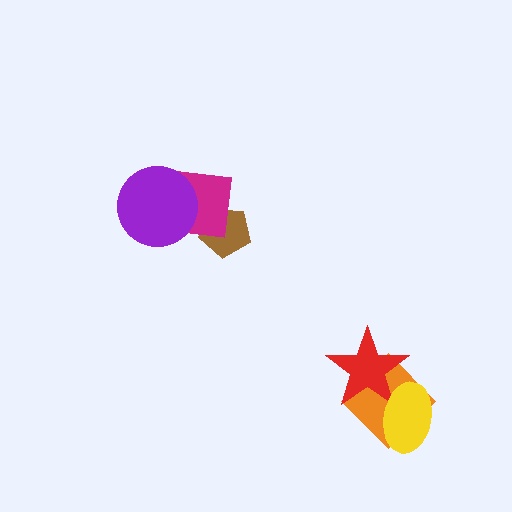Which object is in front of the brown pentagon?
The magenta square is in front of the brown pentagon.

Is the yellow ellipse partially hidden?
No, no other shape covers it.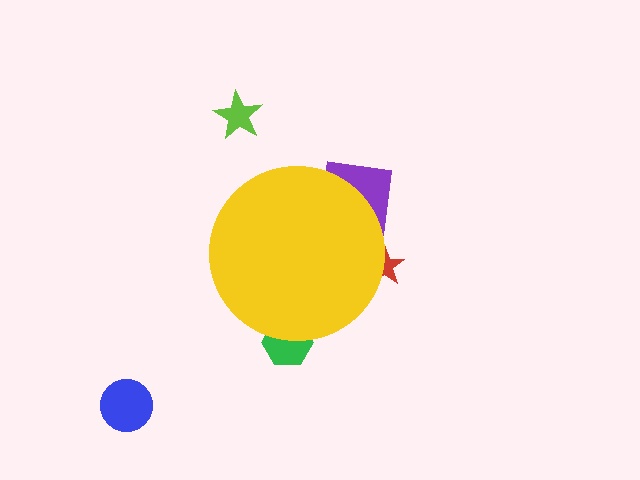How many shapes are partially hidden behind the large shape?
3 shapes are partially hidden.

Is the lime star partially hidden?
No, the lime star is fully visible.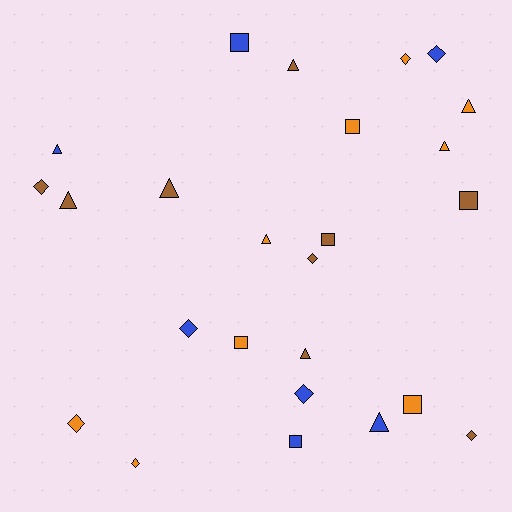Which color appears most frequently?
Brown, with 9 objects.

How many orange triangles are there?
There are 3 orange triangles.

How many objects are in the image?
There are 25 objects.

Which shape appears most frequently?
Diamond, with 9 objects.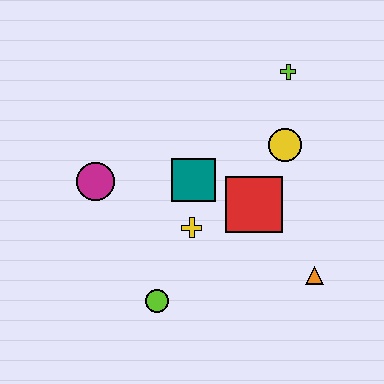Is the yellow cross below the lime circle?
No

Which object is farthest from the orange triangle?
The magenta circle is farthest from the orange triangle.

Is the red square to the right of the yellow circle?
No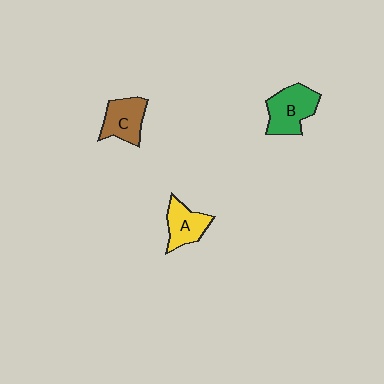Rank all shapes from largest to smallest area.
From largest to smallest: B (green), C (brown), A (yellow).